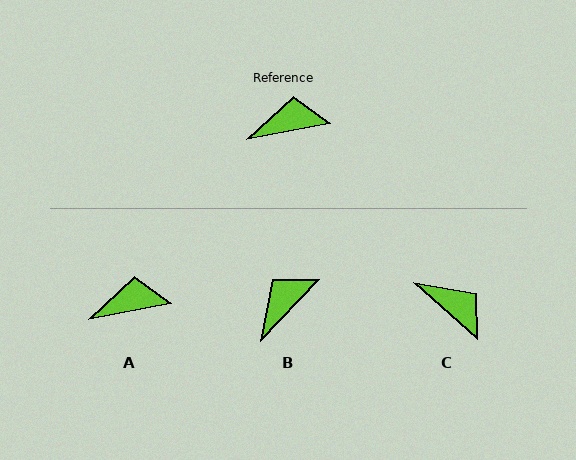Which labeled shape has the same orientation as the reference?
A.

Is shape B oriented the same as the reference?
No, it is off by about 36 degrees.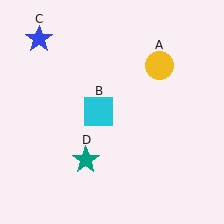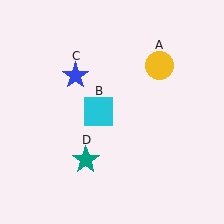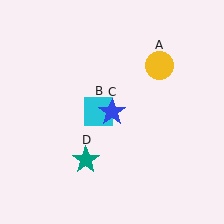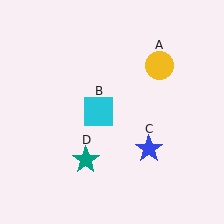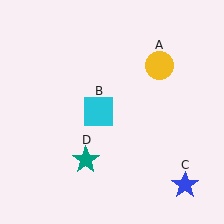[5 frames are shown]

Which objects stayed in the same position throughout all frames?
Yellow circle (object A) and cyan square (object B) and teal star (object D) remained stationary.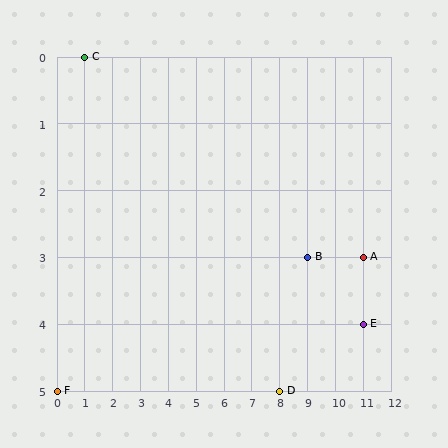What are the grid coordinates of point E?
Point E is at grid coordinates (11, 4).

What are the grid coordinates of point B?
Point B is at grid coordinates (9, 3).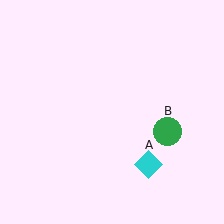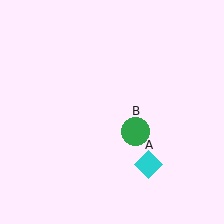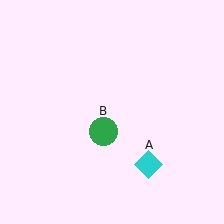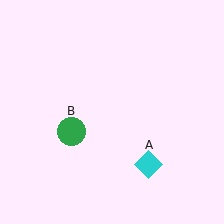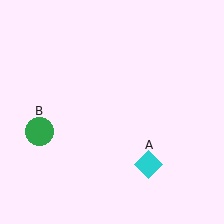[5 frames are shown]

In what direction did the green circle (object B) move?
The green circle (object B) moved left.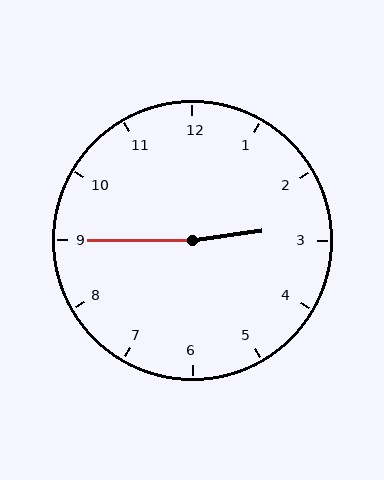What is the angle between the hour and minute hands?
Approximately 172 degrees.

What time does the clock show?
2:45.